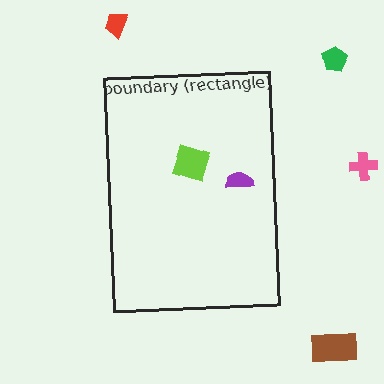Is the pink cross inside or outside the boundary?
Outside.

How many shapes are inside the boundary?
2 inside, 4 outside.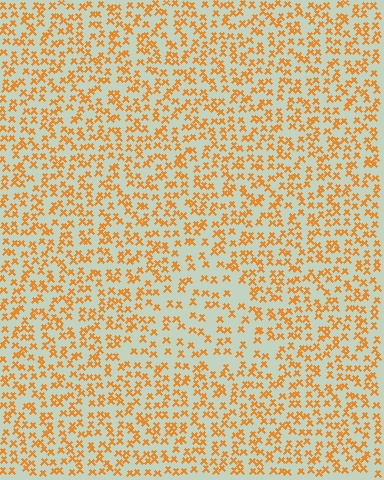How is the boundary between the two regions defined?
The boundary is defined by a change in element density (approximately 1.7x ratio). All elements are the same color, size, and shape.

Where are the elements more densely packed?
The elements are more densely packed outside the triangle boundary.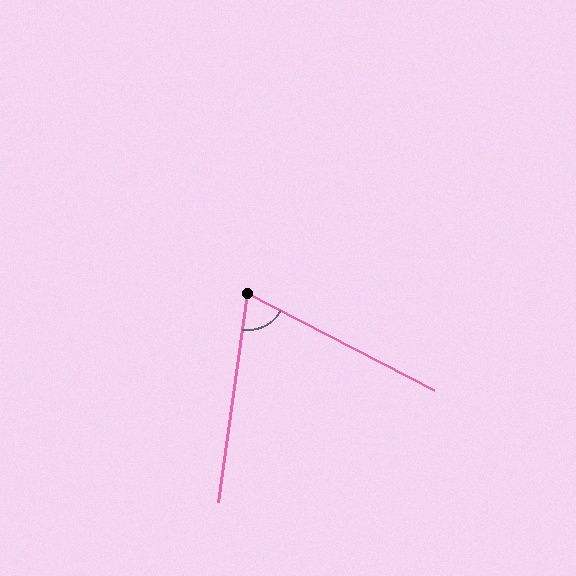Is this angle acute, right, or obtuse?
It is acute.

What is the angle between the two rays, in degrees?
Approximately 70 degrees.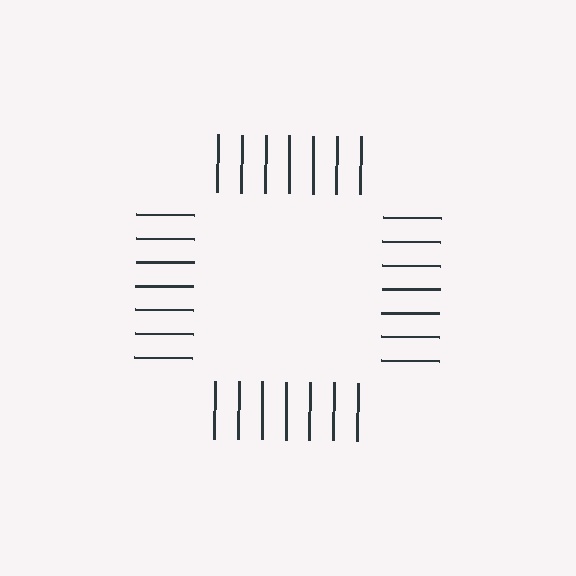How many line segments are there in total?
28 — 7 along each of the 4 edges.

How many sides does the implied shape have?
4 sides — the line-ends trace a square.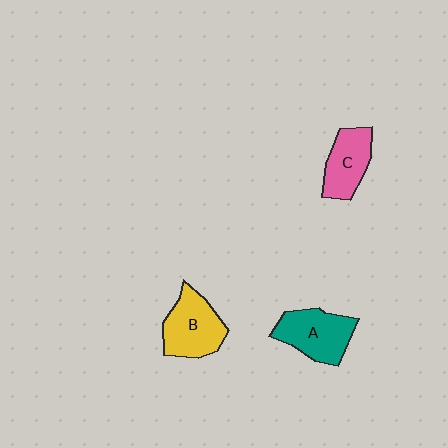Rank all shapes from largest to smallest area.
From largest to smallest: B (yellow), A (teal), C (pink).